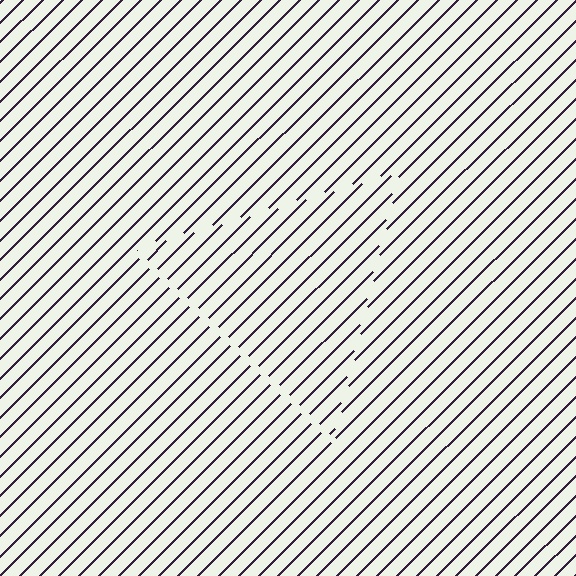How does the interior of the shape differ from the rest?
The interior of the shape contains the same grating, shifted by half a period — the contour is defined by the phase discontinuity where line-ends from the inner and outer gratings abut.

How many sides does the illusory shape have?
3 sides — the line-ends trace a triangle.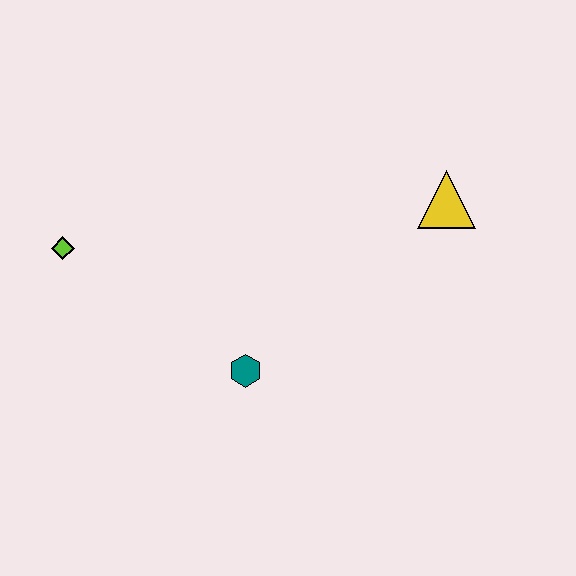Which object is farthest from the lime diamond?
The yellow triangle is farthest from the lime diamond.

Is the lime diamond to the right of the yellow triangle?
No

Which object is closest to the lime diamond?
The teal hexagon is closest to the lime diamond.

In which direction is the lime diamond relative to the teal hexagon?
The lime diamond is to the left of the teal hexagon.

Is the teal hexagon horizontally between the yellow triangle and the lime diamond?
Yes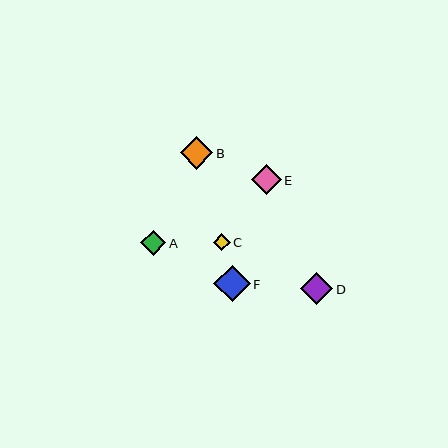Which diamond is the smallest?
Diamond C is the smallest with a size of approximately 16 pixels.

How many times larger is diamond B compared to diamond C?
Diamond B is approximately 2.0 times the size of diamond C.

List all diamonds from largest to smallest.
From largest to smallest: F, B, D, E, A, C.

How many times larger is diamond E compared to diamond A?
Diamond E is approximately 1.2 times the size of diamond A.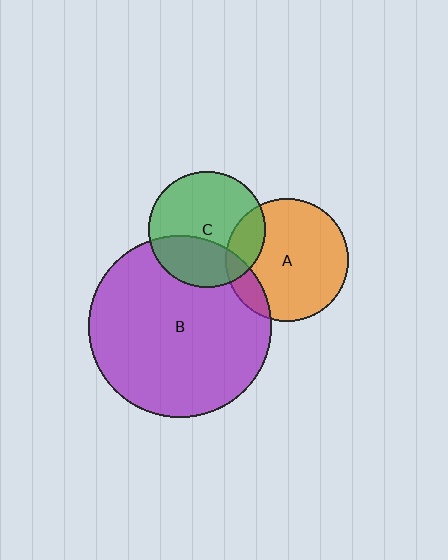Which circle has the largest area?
Circle B (purple).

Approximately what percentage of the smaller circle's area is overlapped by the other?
Approximately 20%.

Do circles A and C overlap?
Yes.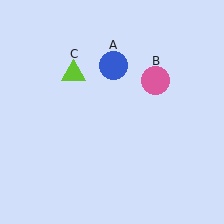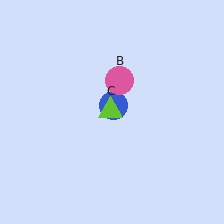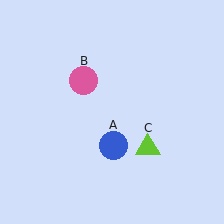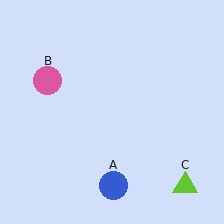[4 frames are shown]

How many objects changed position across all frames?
3 objects changed position: blue circle (object A), pink circle (object B), lime triangle (object C).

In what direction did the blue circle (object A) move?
The blue circle (object A) moved down.